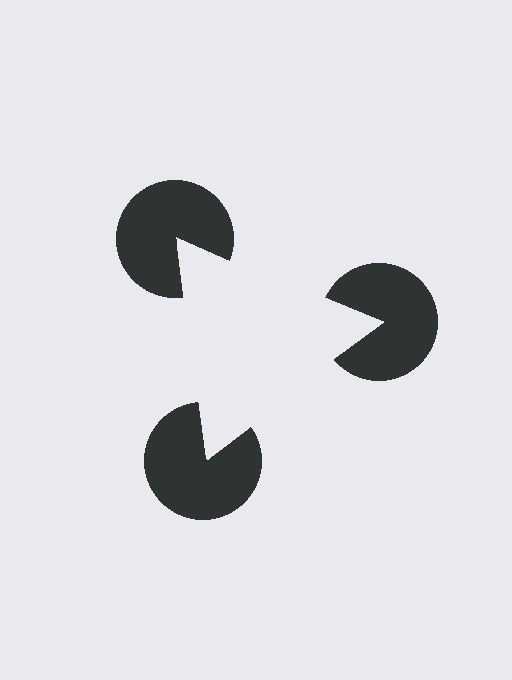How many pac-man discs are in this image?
There are 3 — one at each vertex of the illusory triangle.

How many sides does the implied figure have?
3 sides.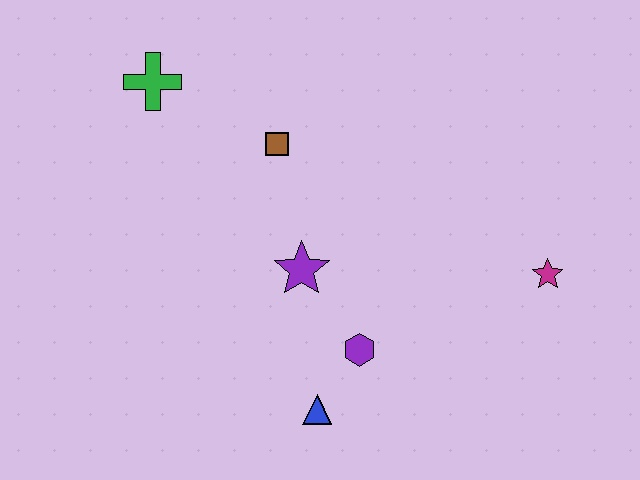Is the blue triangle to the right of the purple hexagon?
No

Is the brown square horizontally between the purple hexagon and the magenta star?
No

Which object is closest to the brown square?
The purple star is closest to the brown square.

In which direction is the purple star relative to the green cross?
The purple star is below the green cross.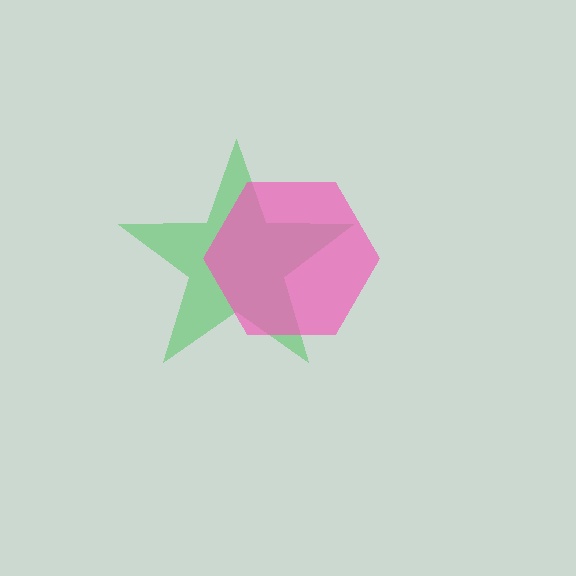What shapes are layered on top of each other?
The layered shapes are: a green star, a pink hexagon.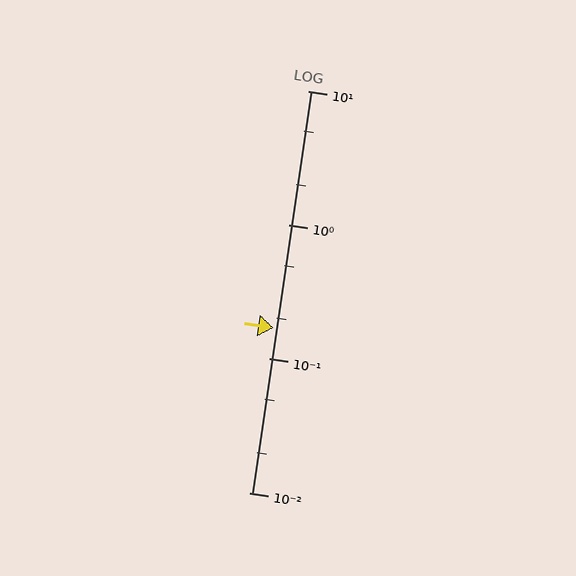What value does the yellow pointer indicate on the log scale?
The pointer indicates approximately 0.17.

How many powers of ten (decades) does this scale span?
The scale spans 3 decades, from 0.01 to 10.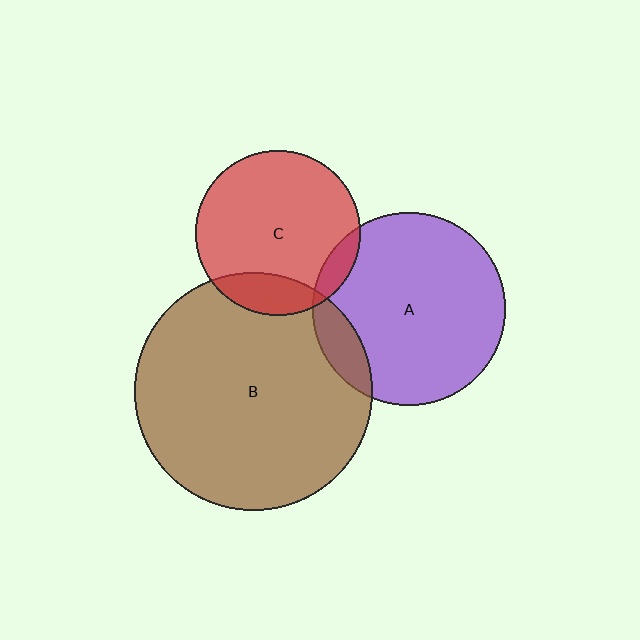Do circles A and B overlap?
Yes.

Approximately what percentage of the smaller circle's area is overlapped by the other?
Approximately 10%.